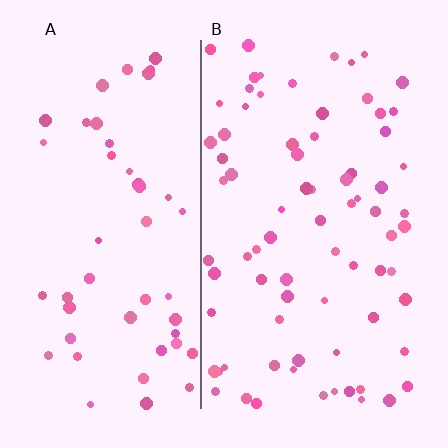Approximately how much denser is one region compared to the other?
Approximately 1.6× — region B over region A.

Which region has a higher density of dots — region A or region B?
B (the right).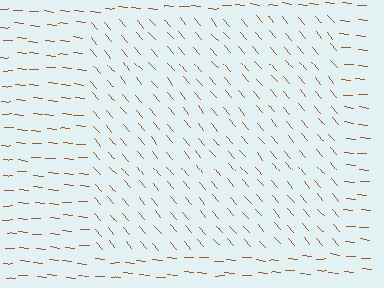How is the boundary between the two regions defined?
The boundary is defined purely by a change in line orientation (approximately 45 degrees difference). All lines are the same color and thickness.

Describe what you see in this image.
The image is filled with small brown line segments. A rectangle region in the image has lines oriented differently from the surrounding lines, creating a visible texture boundary.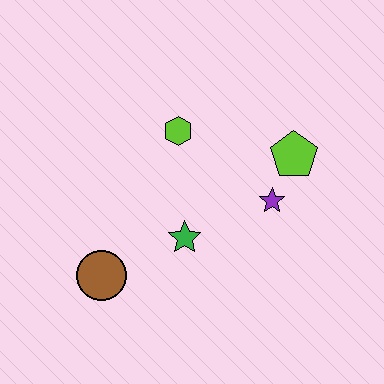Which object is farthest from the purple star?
The brown circle is farthest from the purple star.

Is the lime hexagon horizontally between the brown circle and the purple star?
Yes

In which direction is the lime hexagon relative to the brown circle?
The lime hexagon is above the brown circle.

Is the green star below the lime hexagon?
Yes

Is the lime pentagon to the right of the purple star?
Yes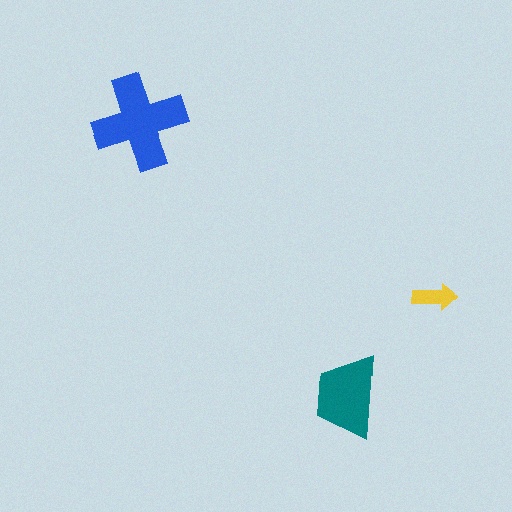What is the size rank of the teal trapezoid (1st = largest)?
2nd.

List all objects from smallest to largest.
The yellow arrow, the teal trapezoid, the blue cross.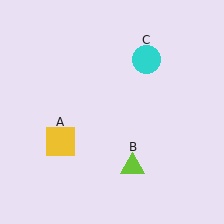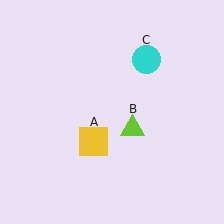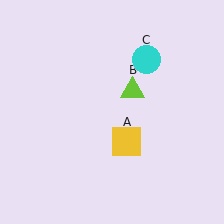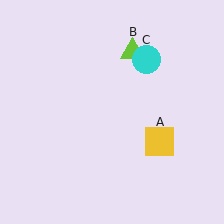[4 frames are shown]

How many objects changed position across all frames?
2 objects changed position: yellow square (object A), lime triangle (object B).